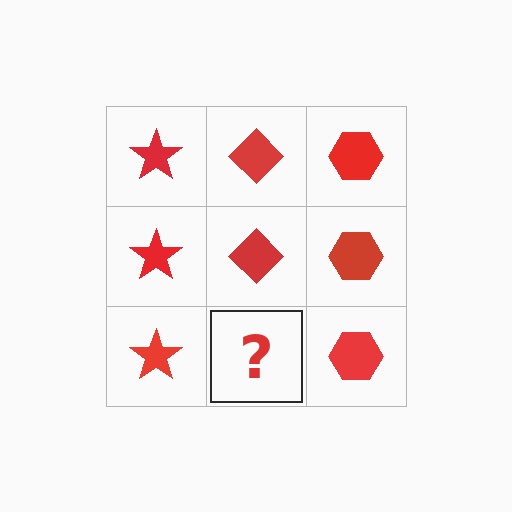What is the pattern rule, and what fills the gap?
The rule is that each column has a consistent shape. The gap should be filled with a red diamond.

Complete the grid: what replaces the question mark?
The question mark should be replaced with a red diamond.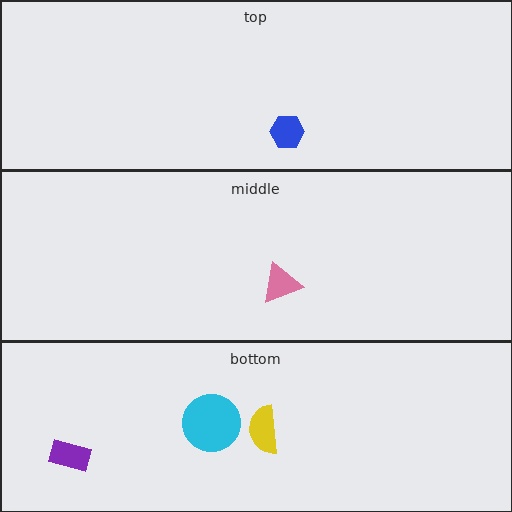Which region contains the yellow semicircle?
The bottom region.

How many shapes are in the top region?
1.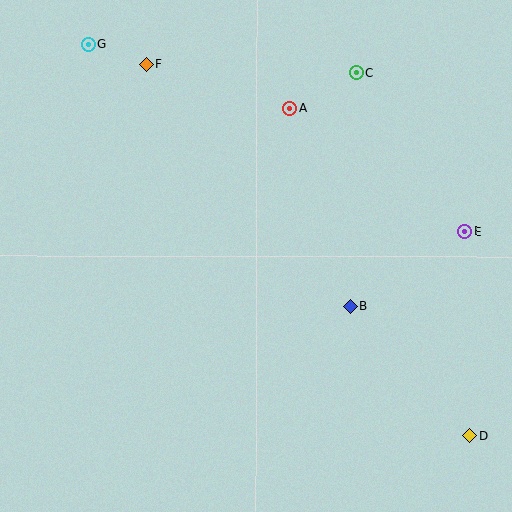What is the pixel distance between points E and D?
The distance between E and D is 204 pixels.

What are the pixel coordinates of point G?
Point G is at (89, 44).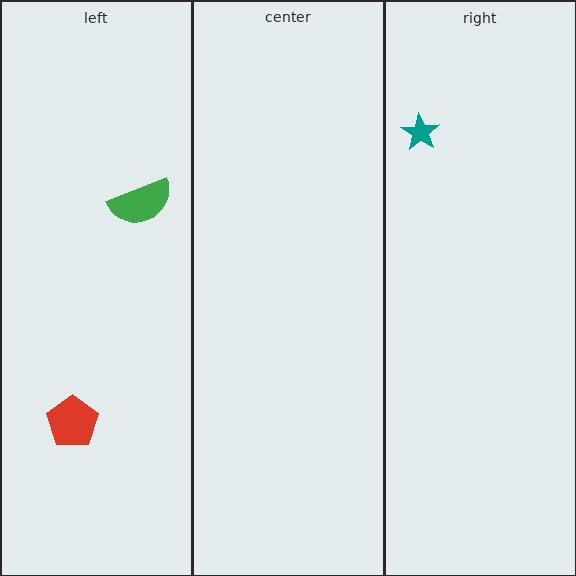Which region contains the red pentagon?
The left region.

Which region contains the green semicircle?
The left region.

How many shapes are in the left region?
2.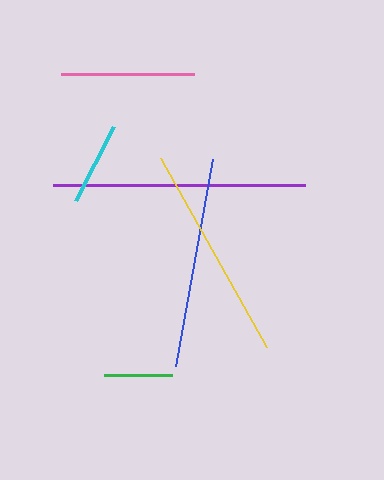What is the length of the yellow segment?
The yellow segment is approximately 217 pixels long.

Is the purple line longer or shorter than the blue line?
The purple line is longer than the blue line.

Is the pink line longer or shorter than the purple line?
The purple line is longer than the pink line.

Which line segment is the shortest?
The green line is the shortest at approximately 68 pixels.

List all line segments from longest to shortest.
From longest to shortest: purple, yellow, blue, pink, cyan, green.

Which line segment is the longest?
The purple line is the longest at approximately 252 pixels.